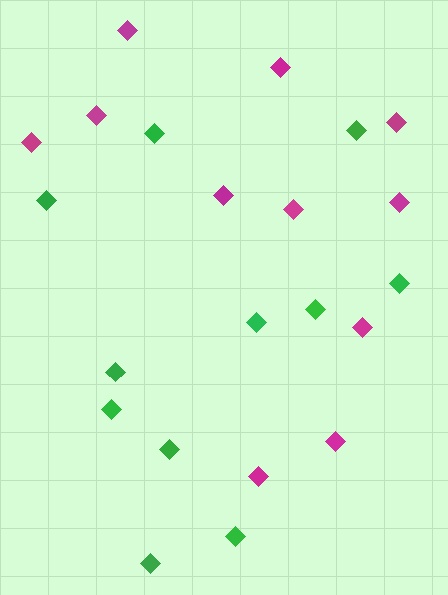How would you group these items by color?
There are 2 groups: one group of green diamonds (11) and one group of magenta diamonds (11).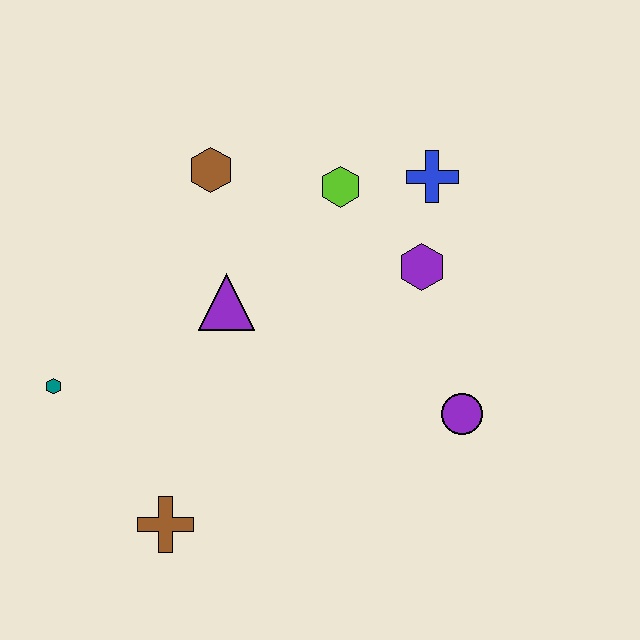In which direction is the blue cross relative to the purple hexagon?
The blue cross is above the purple hexagon.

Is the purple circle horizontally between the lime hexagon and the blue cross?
No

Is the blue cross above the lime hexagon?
Yes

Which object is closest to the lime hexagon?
The blue cross is closest to the lime hexagon.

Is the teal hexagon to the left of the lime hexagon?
Yes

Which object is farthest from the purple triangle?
The purple circle is farthest from the purple triangle.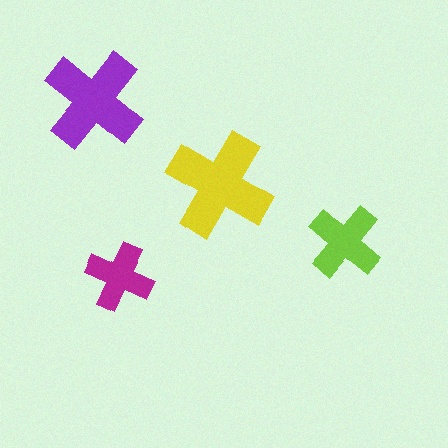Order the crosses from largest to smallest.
the yellow one, the purple one, the lime one, the magenta one.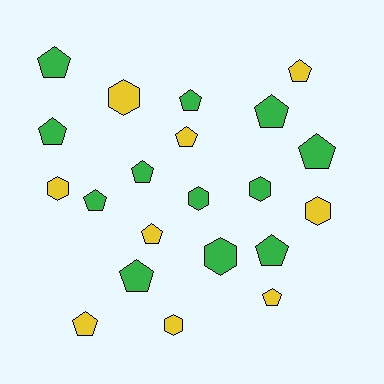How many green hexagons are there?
There are 3 green hexagons.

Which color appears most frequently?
Green, with 12 objects.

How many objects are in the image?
There are 21 objects.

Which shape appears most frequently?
Pentagon, with 14 objects.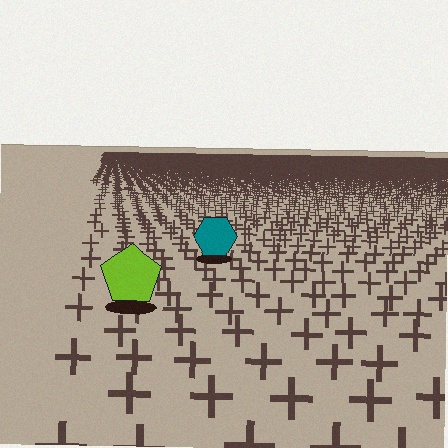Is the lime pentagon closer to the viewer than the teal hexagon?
Yes. The lime pentagon is closer — you can tell from the texture gradient: the ground texture is coarser near it.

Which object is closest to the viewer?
The lime pentagon is closest. The texture marks near it are larger and more spread out.